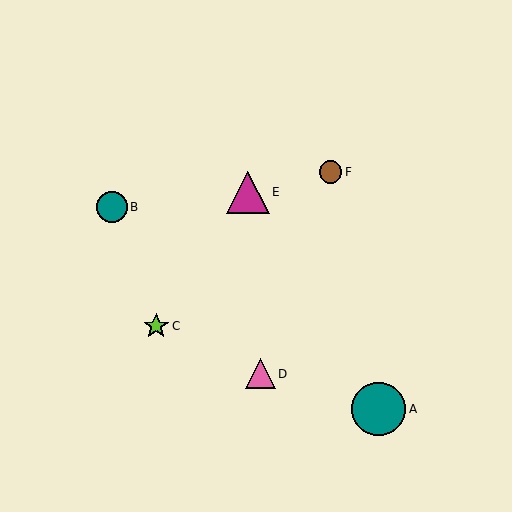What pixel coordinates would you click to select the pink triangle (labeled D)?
Click at (261, 374) to select the pink triangle D.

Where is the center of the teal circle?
The center of the teal circle is at (379, 409).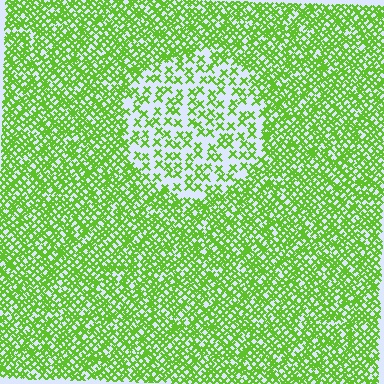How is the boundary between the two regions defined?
The boundary is defined by a change in element density (approximately 2.3x ratio). All elements are the same color, size, and shape.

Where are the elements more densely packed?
The elements are more densely packed outside the circle boundary.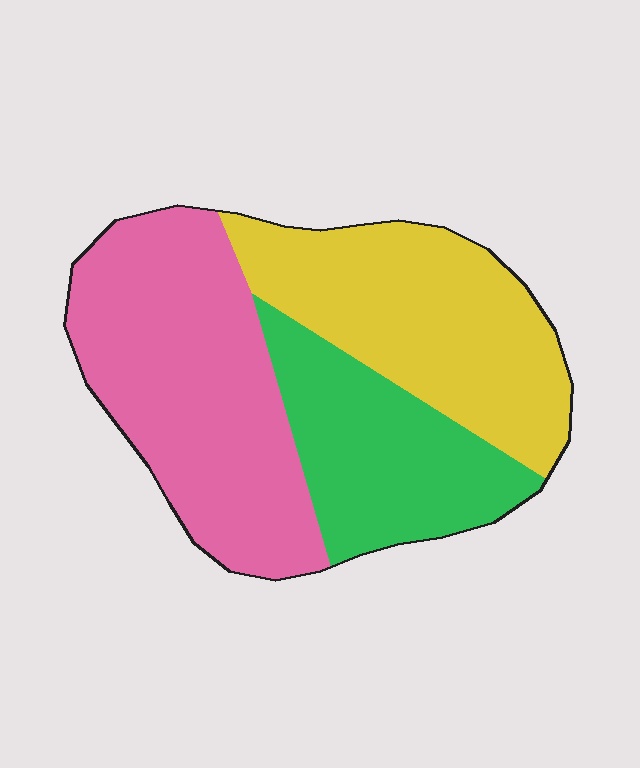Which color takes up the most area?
Pink, at roughly 40%.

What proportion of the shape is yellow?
Yellow takes up about one third (1/3) of the shape.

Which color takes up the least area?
Green, at roughly 25%.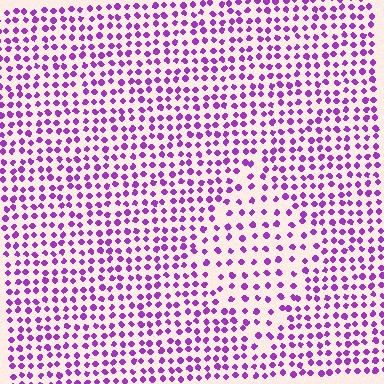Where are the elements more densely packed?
The elements are more densely packed outside the diamond boundary.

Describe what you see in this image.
The image contains small purple elements arranged at two different densities. A diamond-shaped region is visible where the elements are less densely packed than the surrounding area.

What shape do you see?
I see a diamond.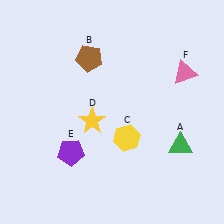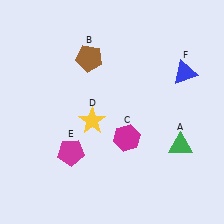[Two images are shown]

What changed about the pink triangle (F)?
In Image 1, F is pink. In Image 2, it changed to blue.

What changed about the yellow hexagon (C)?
In Image 1, C is yellow. In Image 2, it changed to magenta.